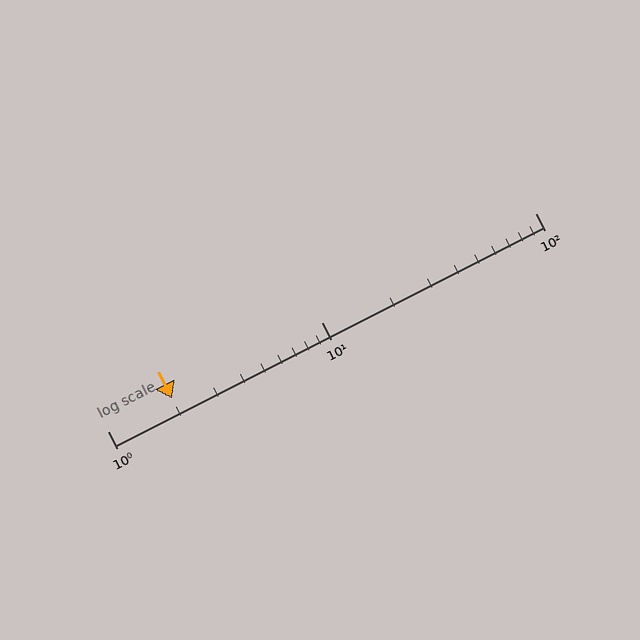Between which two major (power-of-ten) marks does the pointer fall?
The pointer is between 1 and 10.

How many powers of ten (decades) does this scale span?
The scale spans 2 decades, from 1 to 100.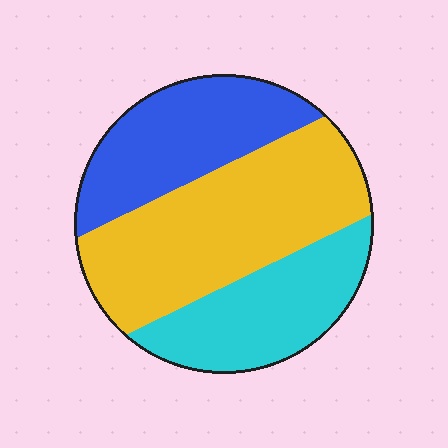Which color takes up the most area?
Yellow, at roughly 45%.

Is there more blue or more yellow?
Yellow.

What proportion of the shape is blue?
Blue covers 28% of the shape.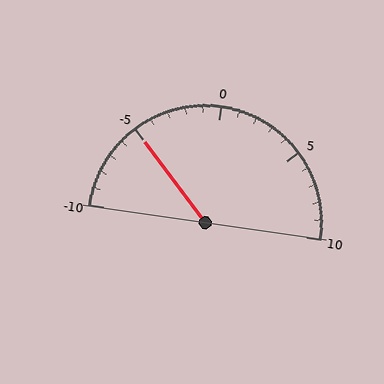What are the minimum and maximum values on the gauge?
The gauge ranges from -10 to 10.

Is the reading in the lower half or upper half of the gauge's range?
The reading is in the lower half of the range (-10 to 10).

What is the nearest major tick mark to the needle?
The nearest major tick mark is -5.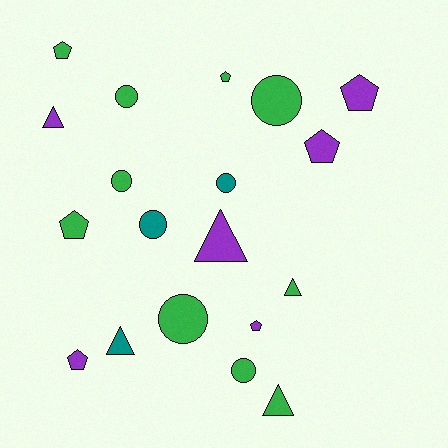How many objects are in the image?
There are 19 objects.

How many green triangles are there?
There are 2 green triangles.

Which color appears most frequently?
Green, with 10 objects.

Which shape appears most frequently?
Pentagon, with 7 objects.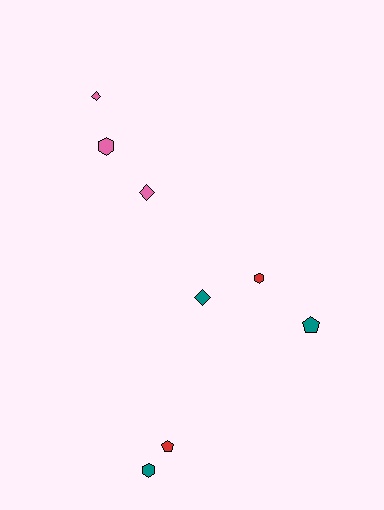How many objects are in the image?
There are 8 objects.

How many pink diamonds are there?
There are 2 pink diamonds.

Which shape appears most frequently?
Diamond, with 3 objects.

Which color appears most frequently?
Pink, with 3 objects.